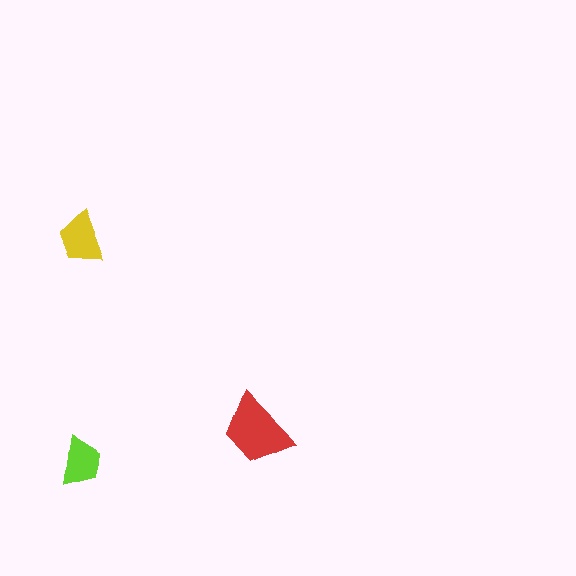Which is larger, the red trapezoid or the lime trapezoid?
The red one.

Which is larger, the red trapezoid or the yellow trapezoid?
The red one.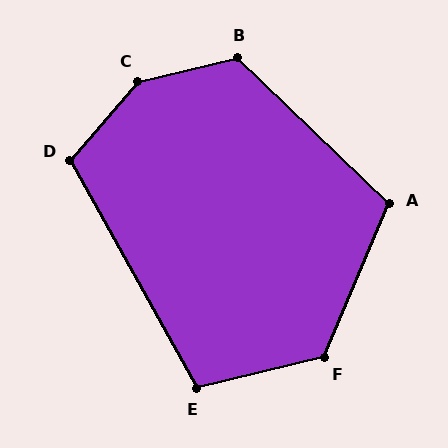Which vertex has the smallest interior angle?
E, at approximately 105 degrees.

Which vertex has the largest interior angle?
C, at approximately 144 degrees.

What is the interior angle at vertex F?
Approximately 127 degrees (obtuse).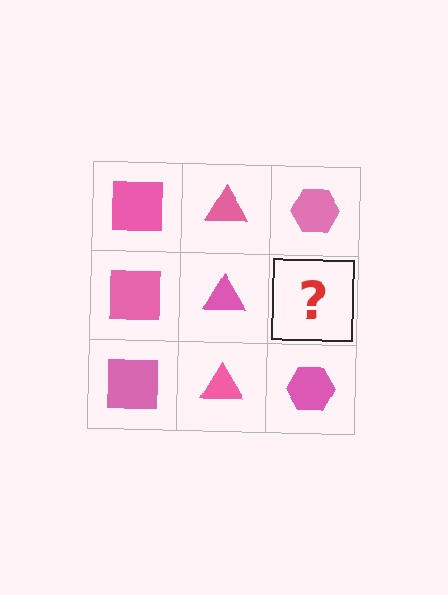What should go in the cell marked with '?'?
The missing cell should contain a pink hexagon.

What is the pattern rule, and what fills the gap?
The rule is that each column has a consistent shape. The gap should be filled with a pink hexagon.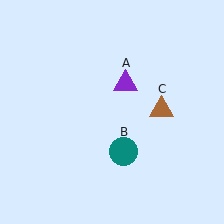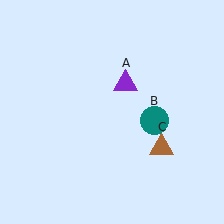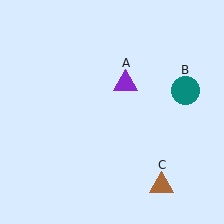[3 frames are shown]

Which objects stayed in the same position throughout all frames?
Purple triangle (object A) remained stationary.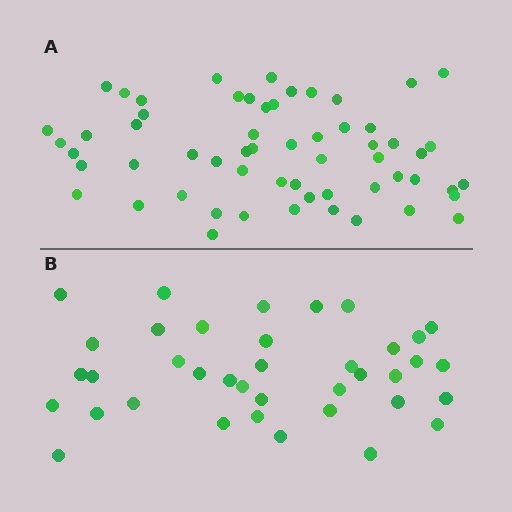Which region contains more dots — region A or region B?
Region A (the top region) has more dots.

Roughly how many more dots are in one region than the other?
Region A has approximately 20 more dots than region B.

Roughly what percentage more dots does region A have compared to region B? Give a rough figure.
About 55% more.